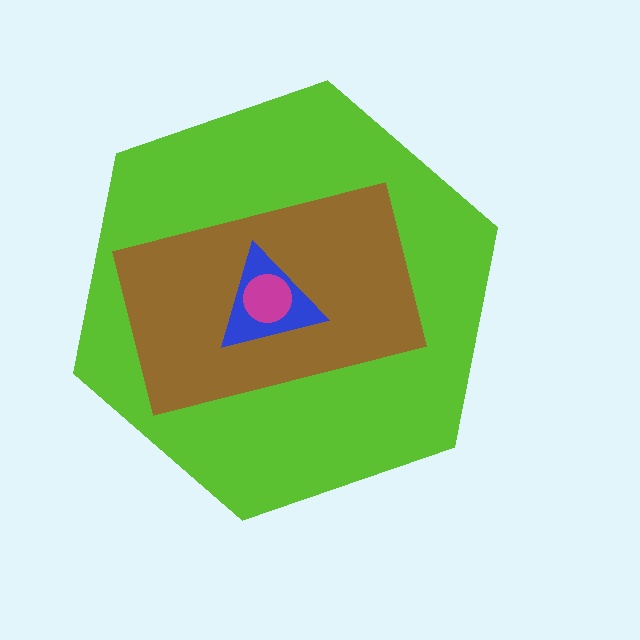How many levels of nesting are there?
4.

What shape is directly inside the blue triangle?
The magenta circle.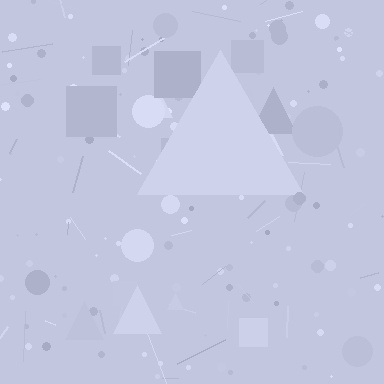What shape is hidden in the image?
A triangle is hidden in the image.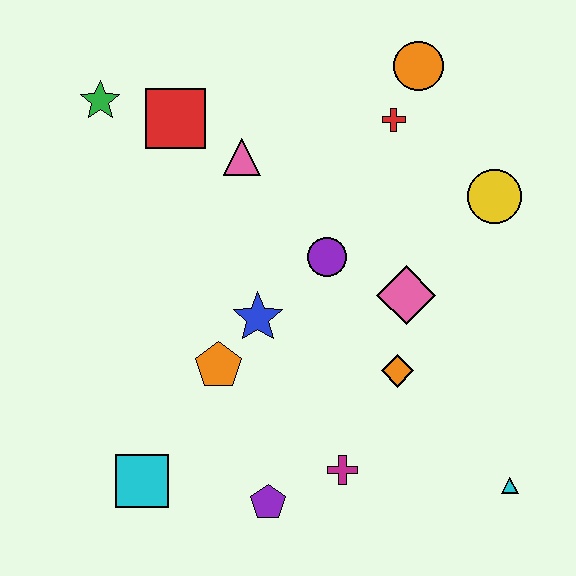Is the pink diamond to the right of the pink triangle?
Yes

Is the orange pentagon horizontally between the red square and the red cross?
Yes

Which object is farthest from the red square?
The cyan triangle is farthest from the red square.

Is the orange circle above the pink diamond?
Yes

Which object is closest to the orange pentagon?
The blue star is closest to the orange pentagon.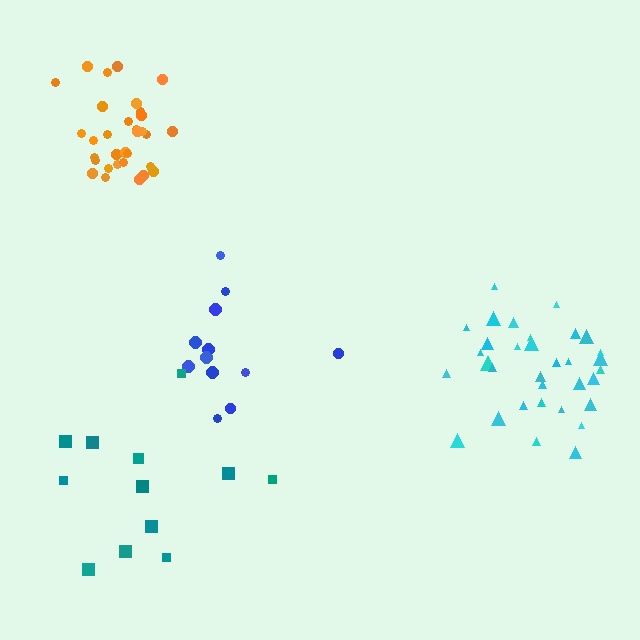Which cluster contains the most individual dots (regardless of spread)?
Cyan (34).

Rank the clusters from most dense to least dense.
orange, cyan, blue, teal.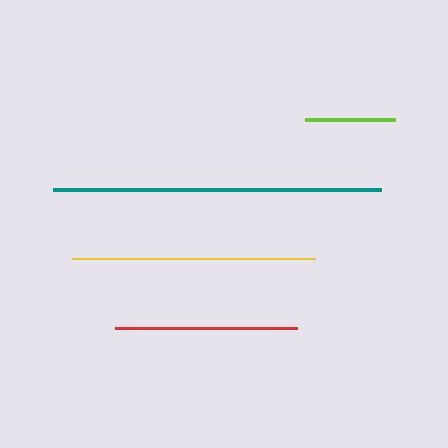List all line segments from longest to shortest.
From longest to shortest: teal, yellow, red, lime.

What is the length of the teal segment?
The teal segment is approximately 328 pixels long.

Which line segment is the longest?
The teal line is the longest at approximately 328 pixels.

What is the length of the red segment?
The red segment is approximately 182 pixels long.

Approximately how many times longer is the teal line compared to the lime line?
The teal line is approximately 3.7 times the length of the lime line.